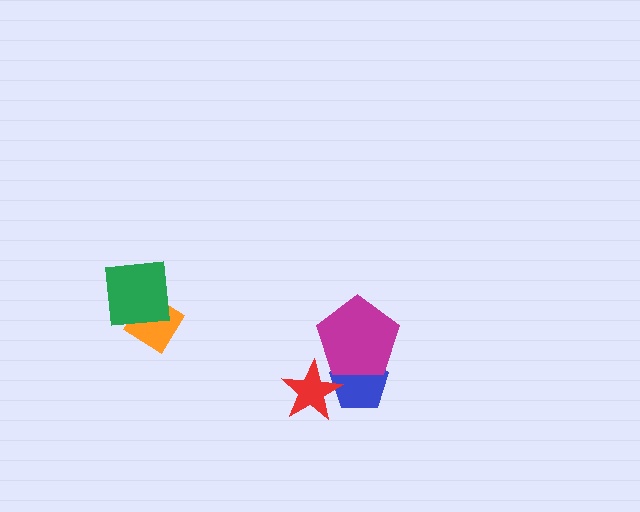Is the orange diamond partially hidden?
Yes, it is partially covered by another shape.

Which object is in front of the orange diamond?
The green square is in front of the orange diamond.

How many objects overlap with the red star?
1 object overlaps with the red star.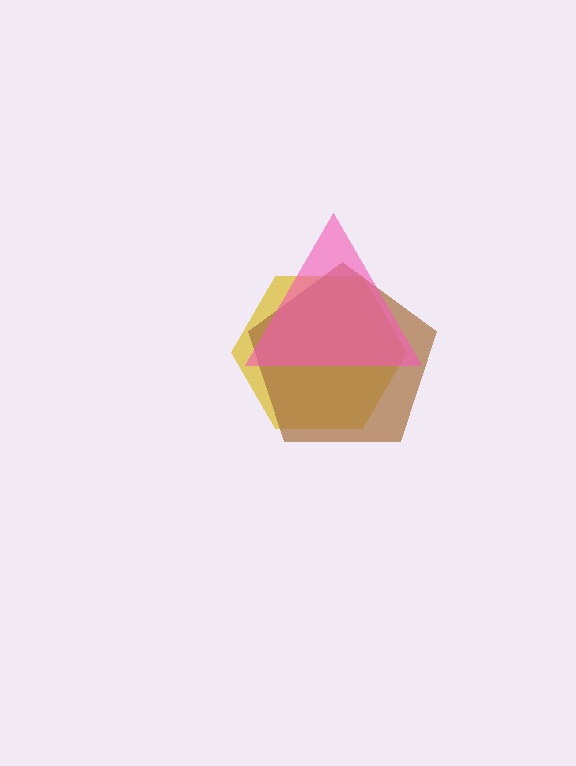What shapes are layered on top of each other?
The layered shapes are: a yellow hexagon, a brown pentagon, a pink triangle.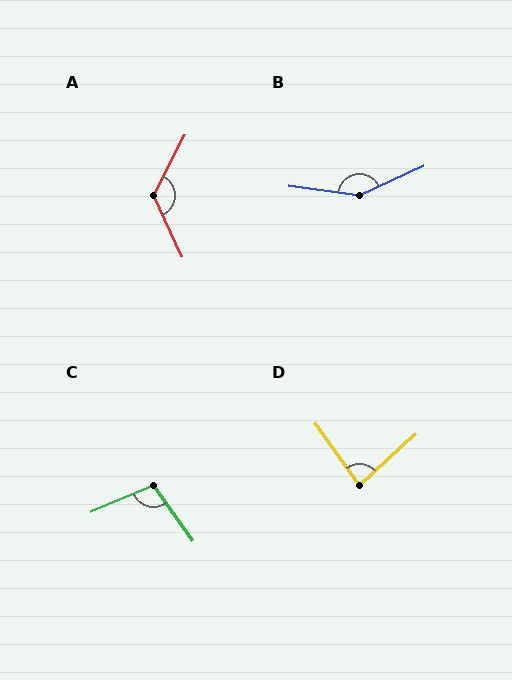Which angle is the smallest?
D, at approximately 83 degrees.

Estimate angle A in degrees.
Approximately 127 degrees.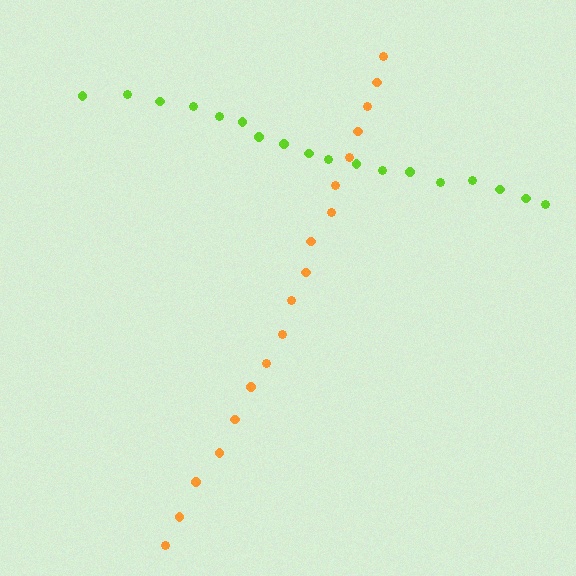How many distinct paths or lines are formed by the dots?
There are 2 distinct paths.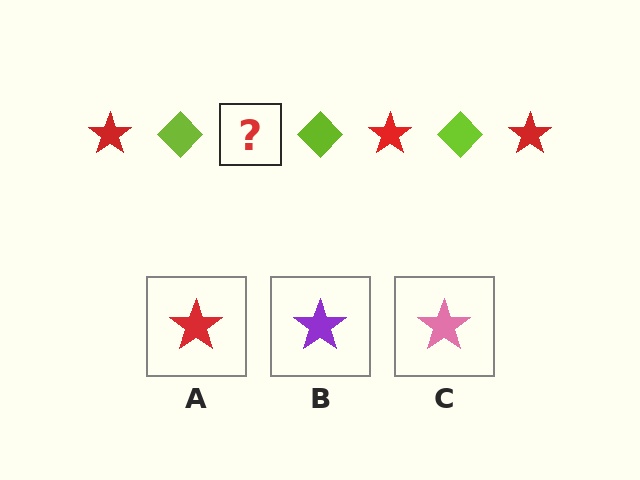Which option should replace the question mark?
Option A.